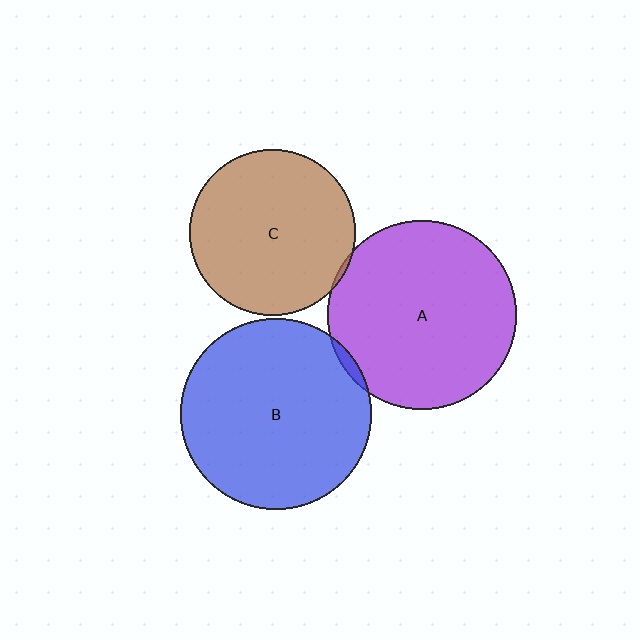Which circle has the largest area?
Circle B (blue).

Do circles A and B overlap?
Yes.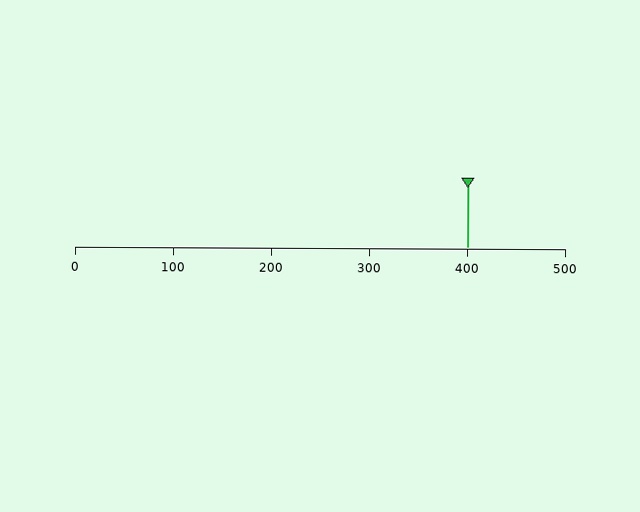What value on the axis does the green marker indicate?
The marker indicates approximately 400.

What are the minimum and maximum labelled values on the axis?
The axis runs from 0 to 500.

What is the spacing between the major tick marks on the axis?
The major ticks are spaced 100 apart.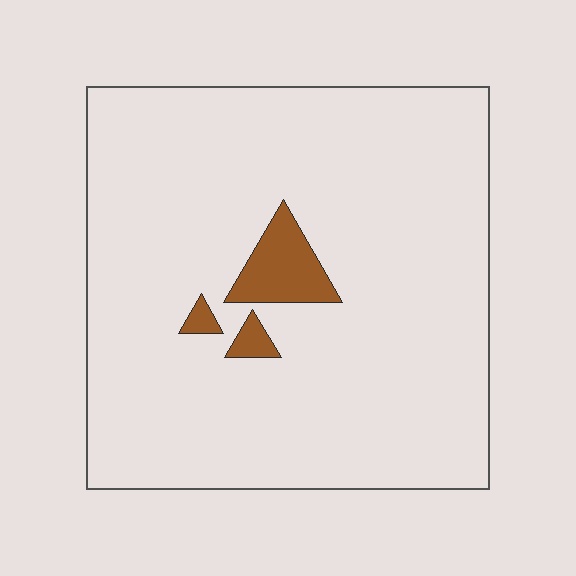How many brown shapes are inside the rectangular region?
3.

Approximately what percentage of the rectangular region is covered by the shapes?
Approximately 5%.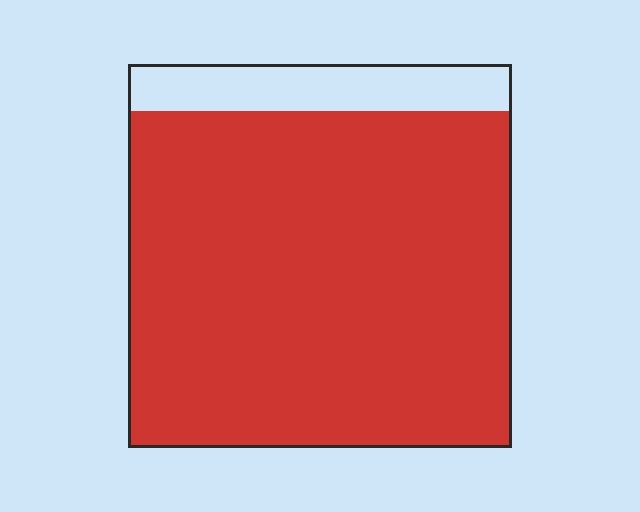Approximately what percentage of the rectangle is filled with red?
Approximately 90%.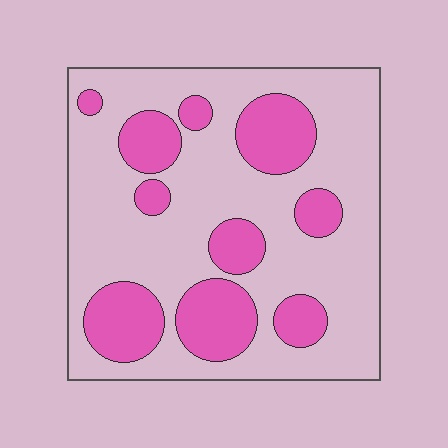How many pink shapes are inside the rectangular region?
10.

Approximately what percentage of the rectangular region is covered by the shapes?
Approximately 30%.